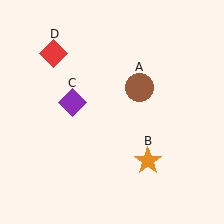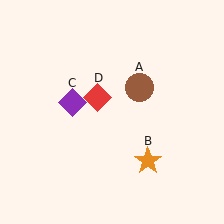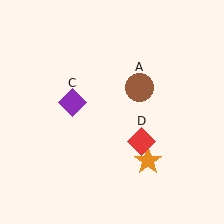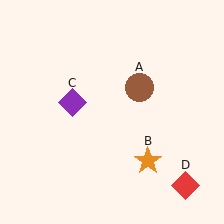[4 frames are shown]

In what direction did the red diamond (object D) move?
The red diamond (object D) moved down and to the right.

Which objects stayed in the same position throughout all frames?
Brown circle (object A) and orange star (object B) and purple diamond (object C) remained stationary.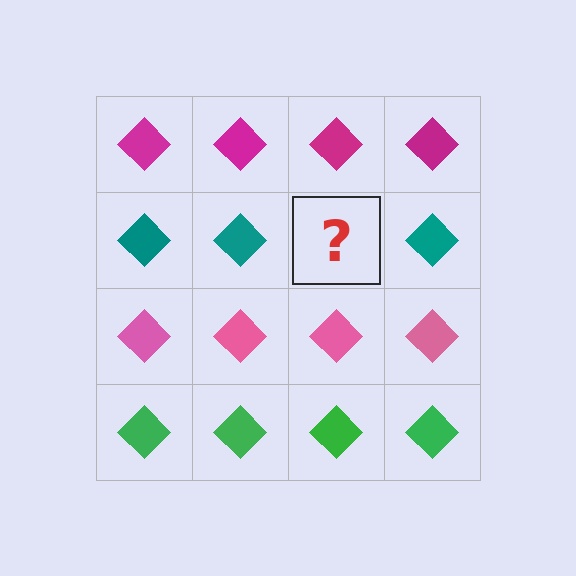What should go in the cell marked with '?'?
The missing cell should contain a teal diamond.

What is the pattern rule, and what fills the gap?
The rule is that each row has a consistent color. The gap should be filled with a teal diamond.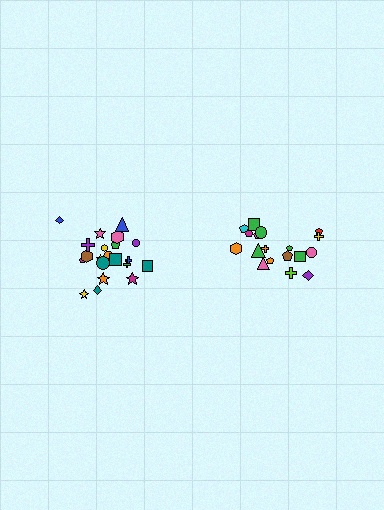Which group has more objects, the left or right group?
The left group.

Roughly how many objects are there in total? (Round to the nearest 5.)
Roughly 40 objects in total.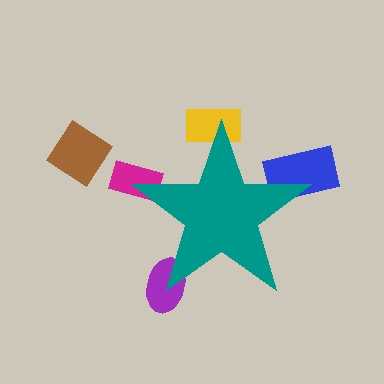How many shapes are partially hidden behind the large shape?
4 shapes are partially hidden.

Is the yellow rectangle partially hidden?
Yes, the yellow rectangle is partially hidden behind the teal star.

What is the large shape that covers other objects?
A teal star.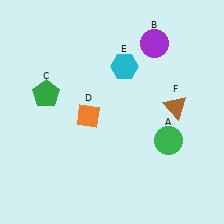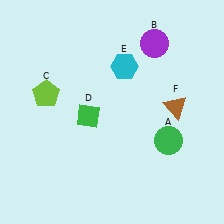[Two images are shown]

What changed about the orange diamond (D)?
In Image 1, D is orange. In Image 2, it changed to green.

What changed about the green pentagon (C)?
In Image 1, C is green. In Image 2, it changed to lime.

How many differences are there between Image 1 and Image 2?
There are 2 differences between the two images.